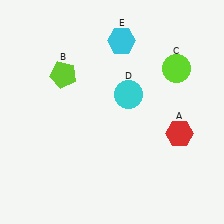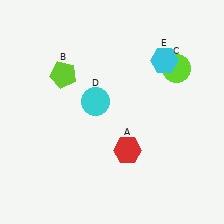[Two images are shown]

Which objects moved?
The objects that moved are: the red hexagon (A), the cyan circle (D), the cyan hexagon (E).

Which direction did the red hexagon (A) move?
The red hexagon (A) moved left.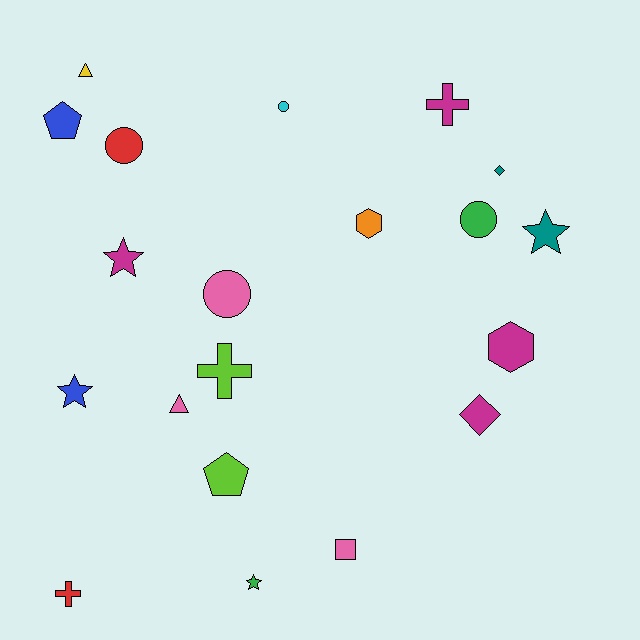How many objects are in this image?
There are 20 objects.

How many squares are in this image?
There is 1 square.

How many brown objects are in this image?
There are no brown objects.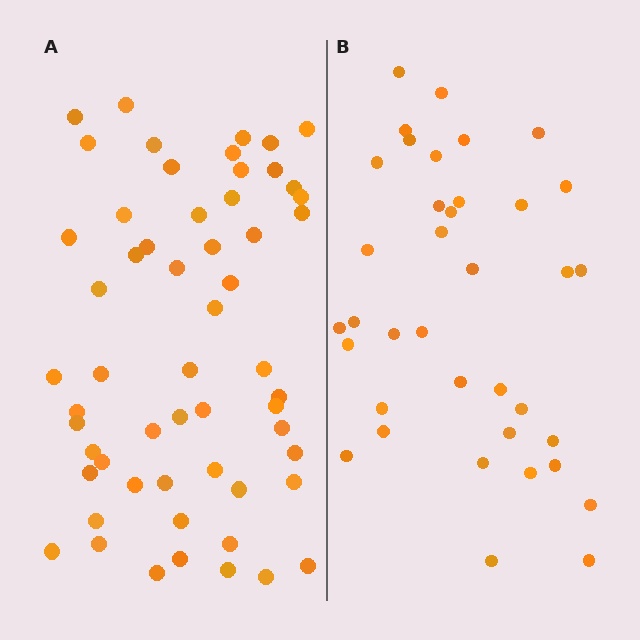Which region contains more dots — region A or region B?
Region A (the left region) has more dots.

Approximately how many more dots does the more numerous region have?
Region A has approximately 20 more dots than region B.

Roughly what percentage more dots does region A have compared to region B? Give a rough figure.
About 55% more.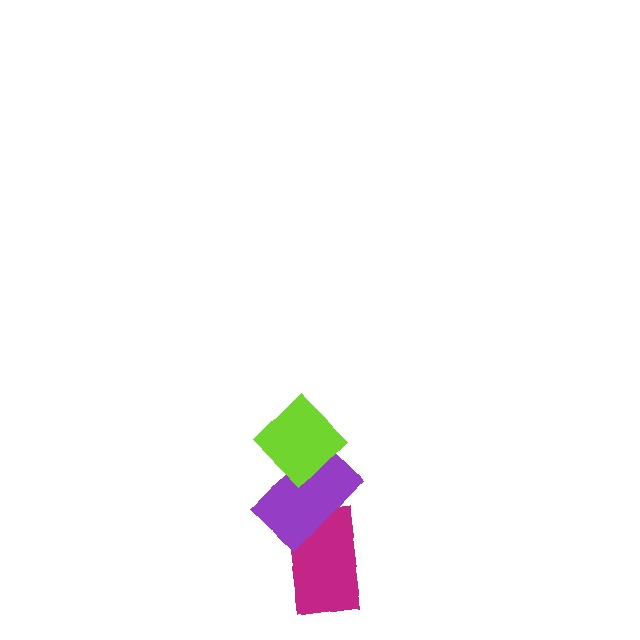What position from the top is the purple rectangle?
The purple rectangle is 2nd from the top.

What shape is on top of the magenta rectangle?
The purple rectangle is on top of the magenta rectangle.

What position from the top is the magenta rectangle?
The magenta rectangle is 3rd from the top.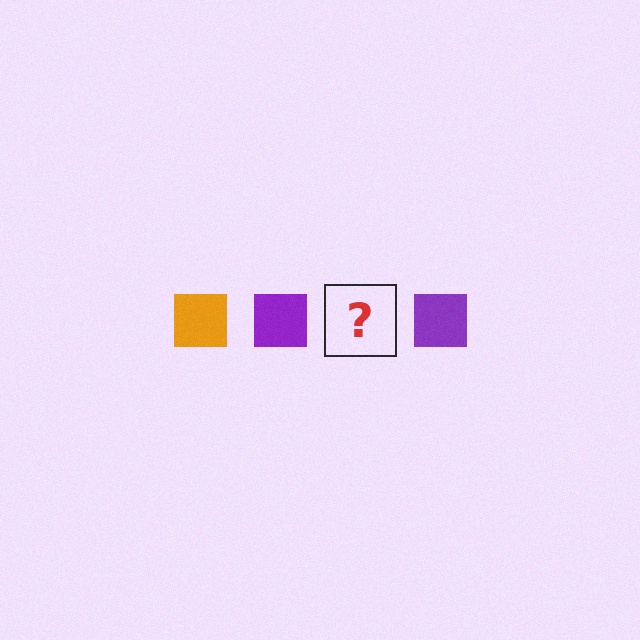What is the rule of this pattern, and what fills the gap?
The rule is that the pattern cycles through orange, purple squares. The gap should be filled with an orange square.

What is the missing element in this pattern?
The missing element is an orange square.